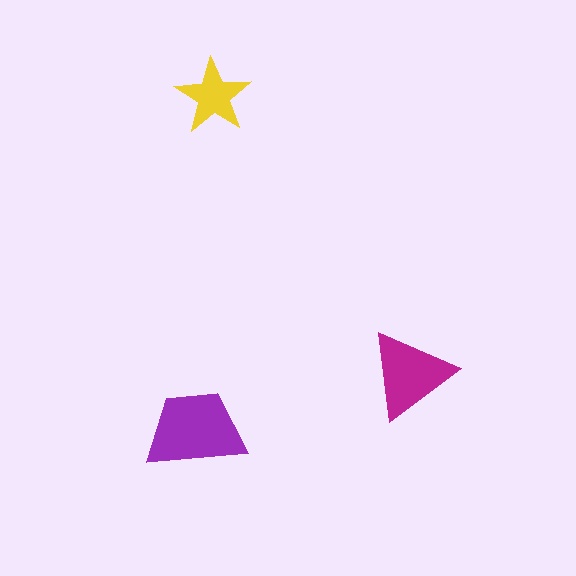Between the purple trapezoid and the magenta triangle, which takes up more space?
The purple trapezoid.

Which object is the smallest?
The yellow star.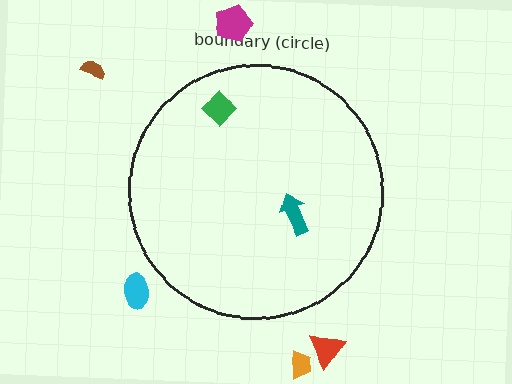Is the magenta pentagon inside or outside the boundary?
Outside.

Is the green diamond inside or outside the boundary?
Inside.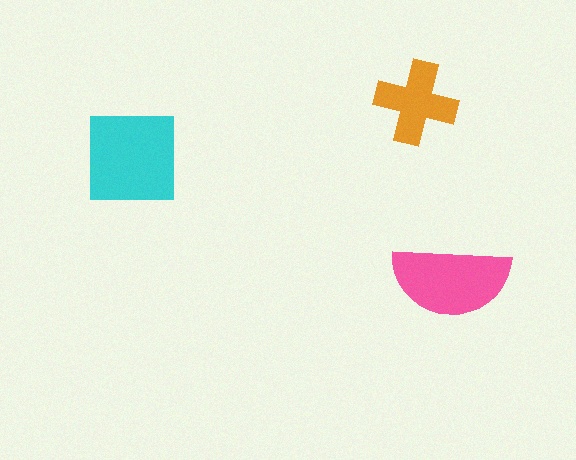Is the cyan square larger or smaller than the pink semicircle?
Larger.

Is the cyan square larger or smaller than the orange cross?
Larger.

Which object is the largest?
The cyan square.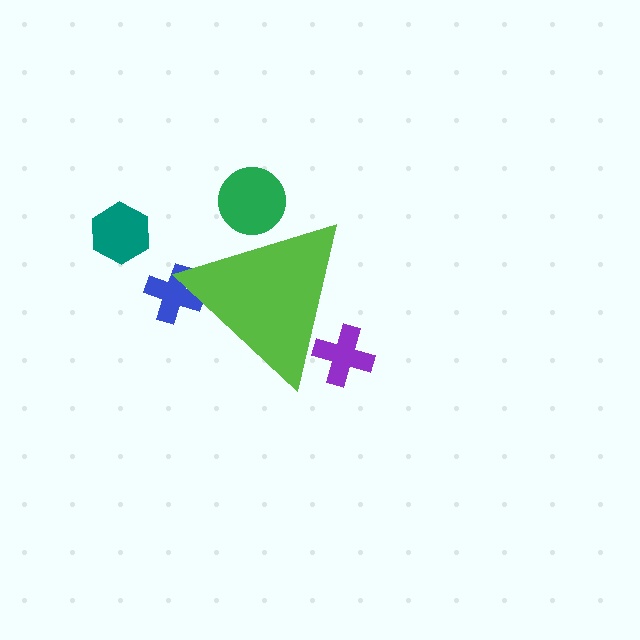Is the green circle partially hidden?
Yes, the green circle is partially hidden behind the lime triangle.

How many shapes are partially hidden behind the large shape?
3 shapes are partially hidden.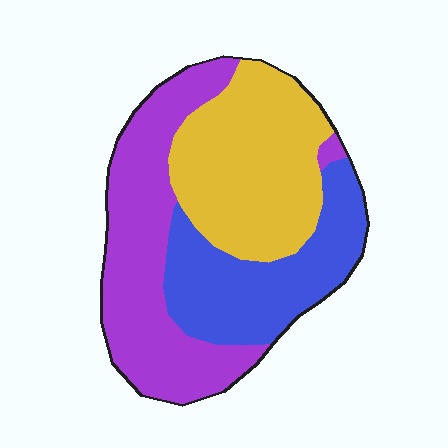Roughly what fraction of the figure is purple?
Purple takes up between a third and a half of the figure.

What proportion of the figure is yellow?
Yellow covers 35% of the figure.